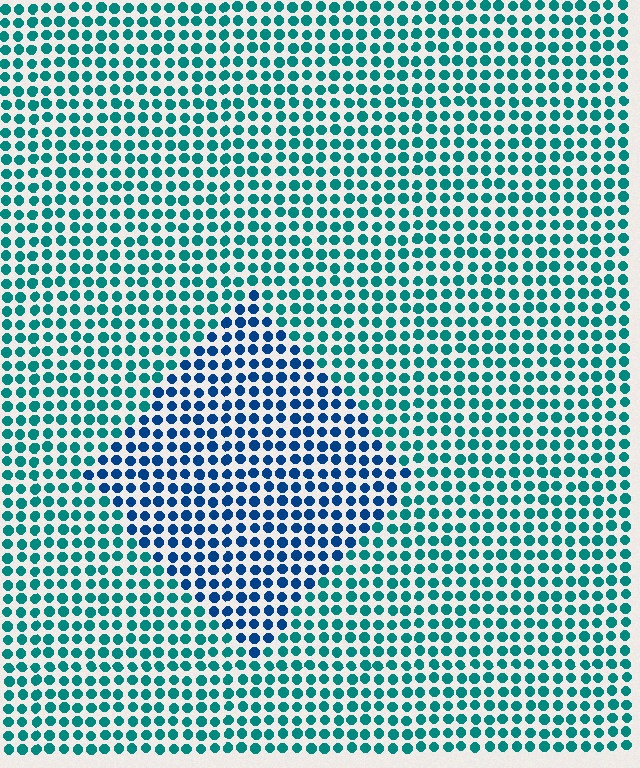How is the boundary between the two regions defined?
The boundary is defined purely by a slight shift in hue (about 36 degrees). Spacing, size, and orientation are identical on both sides.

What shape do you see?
I see a diamond.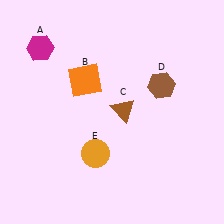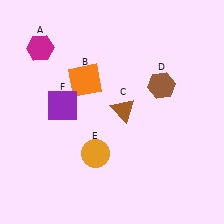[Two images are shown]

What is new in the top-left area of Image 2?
A purple square (F) was added in the top-left area of Image 2.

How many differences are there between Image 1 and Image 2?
There is 1 difference between the two images.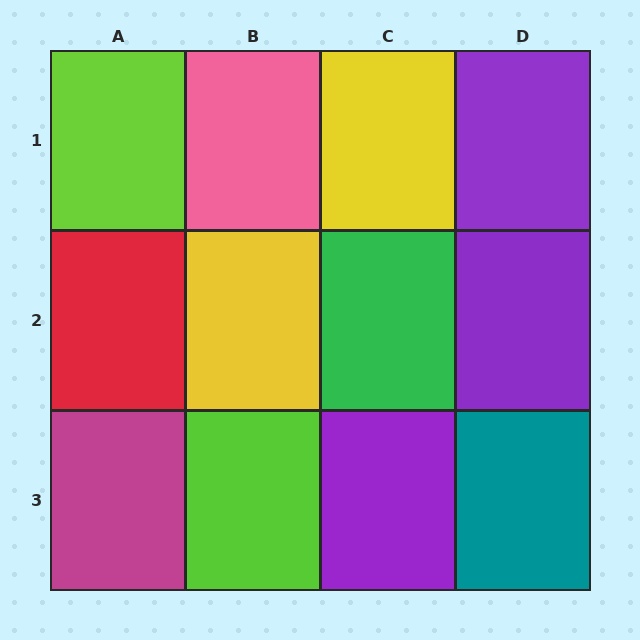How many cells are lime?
2 cells are lime.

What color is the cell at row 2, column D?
Purple.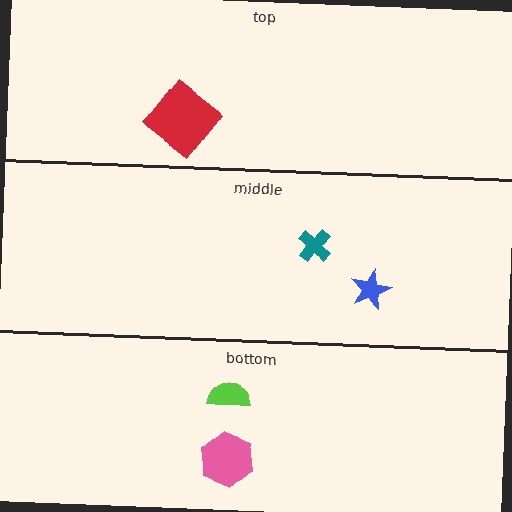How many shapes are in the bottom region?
2.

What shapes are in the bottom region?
The pink hexagon, the lime semicircle.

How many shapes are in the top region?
1.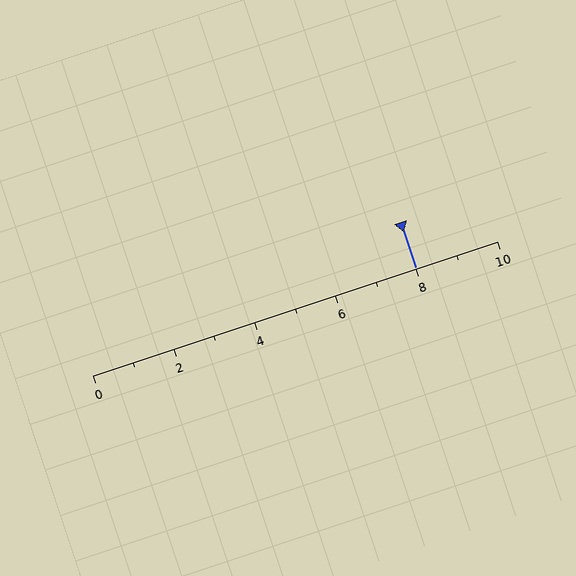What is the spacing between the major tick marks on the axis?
The major ticks are spaced 2 apart.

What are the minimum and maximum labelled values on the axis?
The axis runs from 0 to 10.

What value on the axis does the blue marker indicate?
The marker indicates approximately 8.